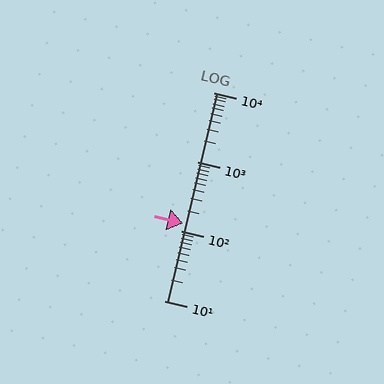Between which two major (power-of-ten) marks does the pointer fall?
The pointer is between 100 and 1000.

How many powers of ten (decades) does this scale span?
The scale spans 3 decades, from 10 to 10000.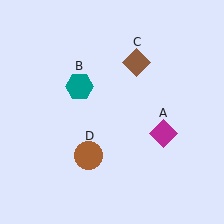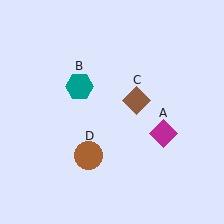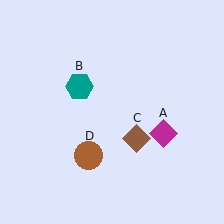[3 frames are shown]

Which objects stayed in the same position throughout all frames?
Magenta diamond (object A) and teal hexagon (object B) and brown circle (object D) remained stationary.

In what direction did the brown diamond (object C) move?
The brown diamond (object C) moved down.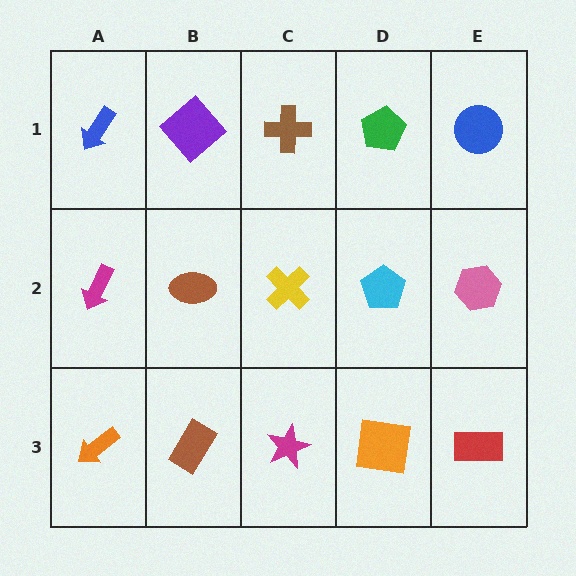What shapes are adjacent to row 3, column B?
A brown ellipse (row 2, column B), an orange arrow (row 3, column A), a magenta star (row 3, column C).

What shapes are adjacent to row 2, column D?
A green pentagon (row 1, column D), an orange square (row 3, column D), a yellow cross (row 2, column C), a pink hexagon (row 2, column E).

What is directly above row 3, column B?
A brown ellipse.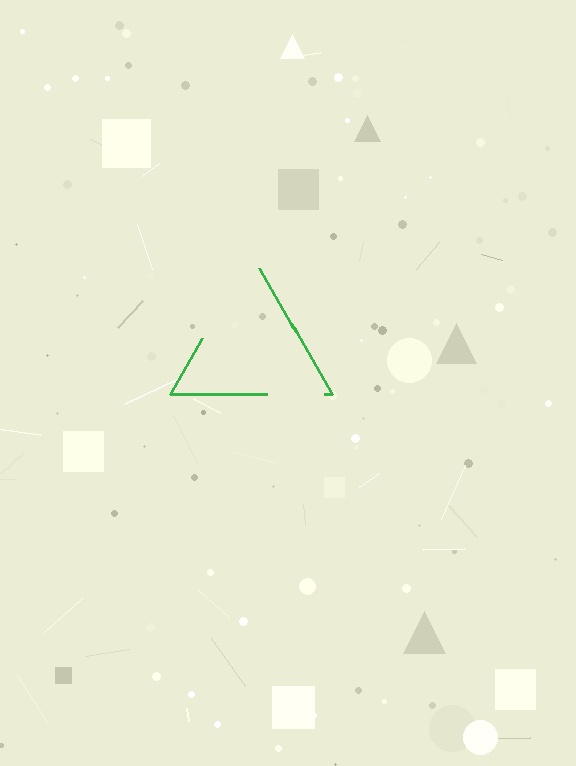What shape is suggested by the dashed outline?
The dashed outline suggests a triangle.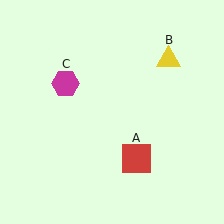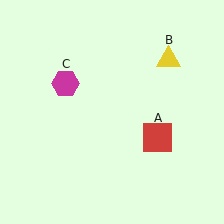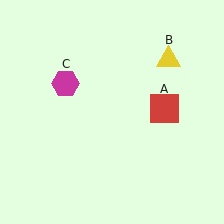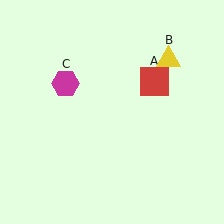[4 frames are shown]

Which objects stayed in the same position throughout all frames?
Yellow triangle (object B) and magenta hexagon (object C) remained stationary.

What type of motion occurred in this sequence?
The red square (object A) rotated counterclockwise around the center of the scene.